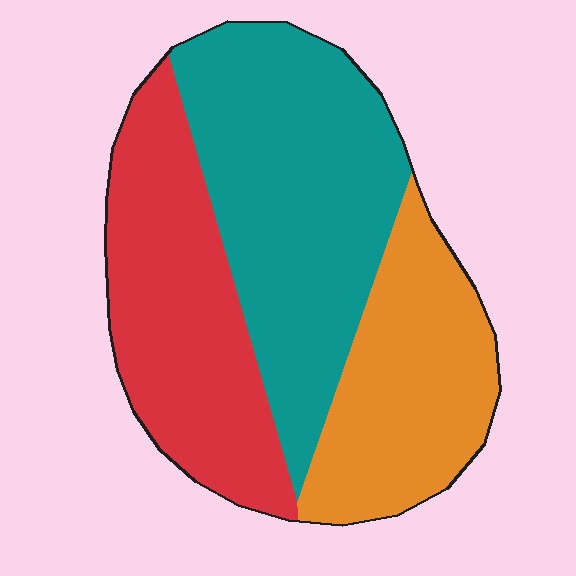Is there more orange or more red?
Red.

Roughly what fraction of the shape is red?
Red covers roughly 30% of the shape.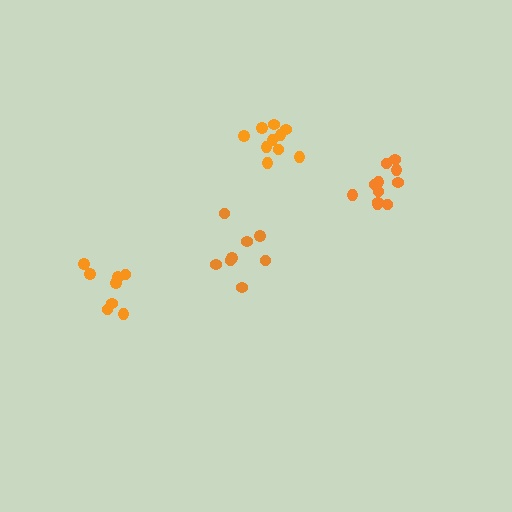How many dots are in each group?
Group 1: 8 dots, Group 2: 10 dots, Group 3: 11 dots, Group 4: 8 dots (37 total).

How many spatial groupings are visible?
There are 4 spatial groupings.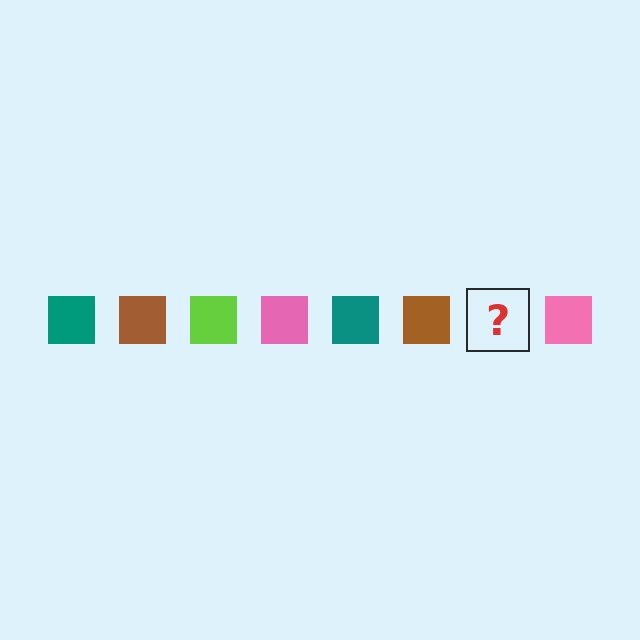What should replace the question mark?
The question mark should be replaced with a lime square.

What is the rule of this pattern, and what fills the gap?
The rule is that the pattern cycles through teal, brown, lime, pink squares. The gap should be filled with a lime square.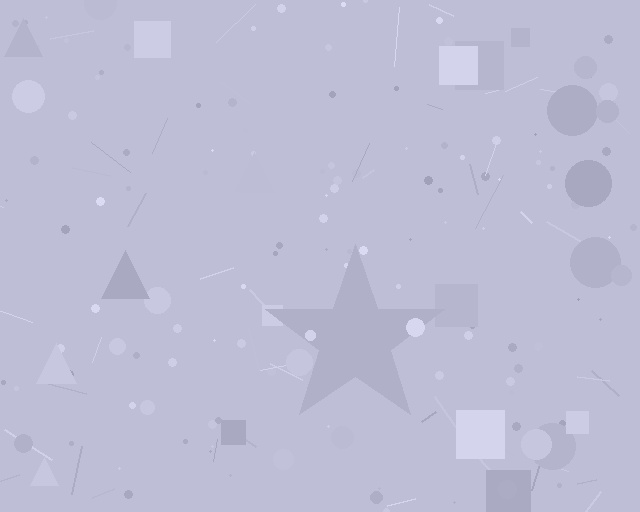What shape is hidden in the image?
A star is hidden in the image.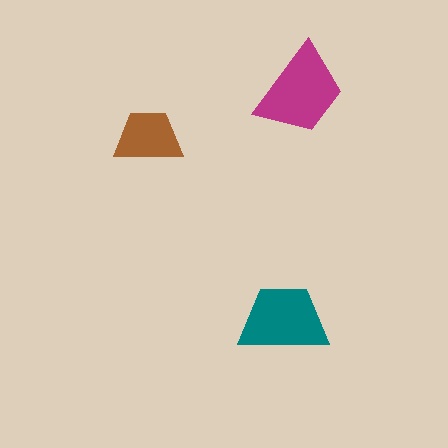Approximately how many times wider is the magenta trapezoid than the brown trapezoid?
About 1.5 times wider.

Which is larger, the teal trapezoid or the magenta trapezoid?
The magenta one.